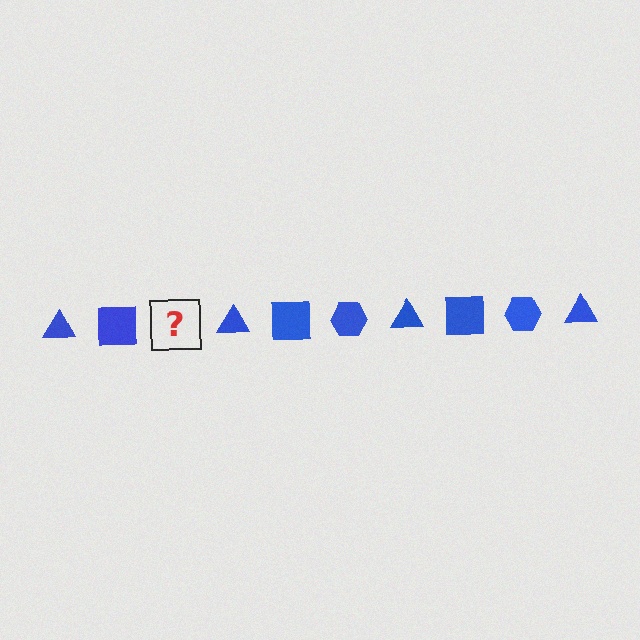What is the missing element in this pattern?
The missing element is a blue hexagon.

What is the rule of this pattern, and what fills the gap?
The rule is that the pattern cycles through triangle, square, hexagon shapes in blue. The gap should be filled with a blue hexagon.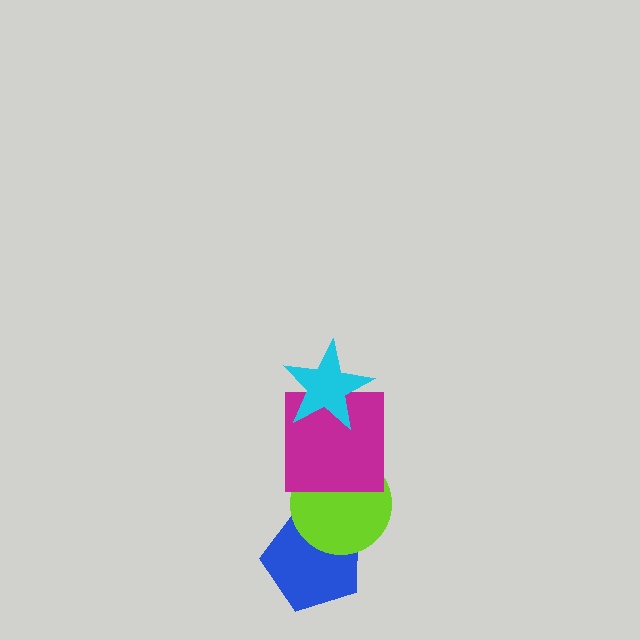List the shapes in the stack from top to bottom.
From top to bottom: the cyan star, the magenta square, the lime circle, the blue pentagon.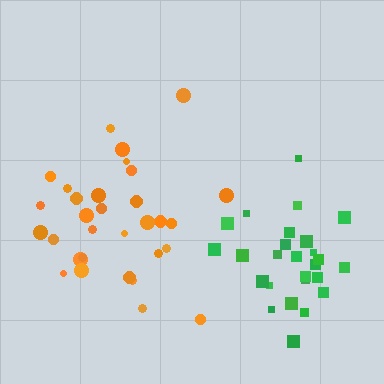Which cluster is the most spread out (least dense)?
Orange.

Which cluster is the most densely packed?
Green.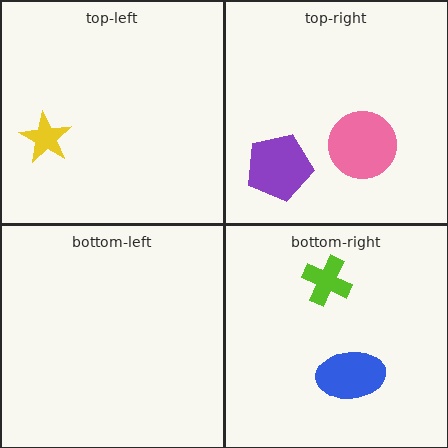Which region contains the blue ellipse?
The bottom-right region.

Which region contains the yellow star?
The top-left region.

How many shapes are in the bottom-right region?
2.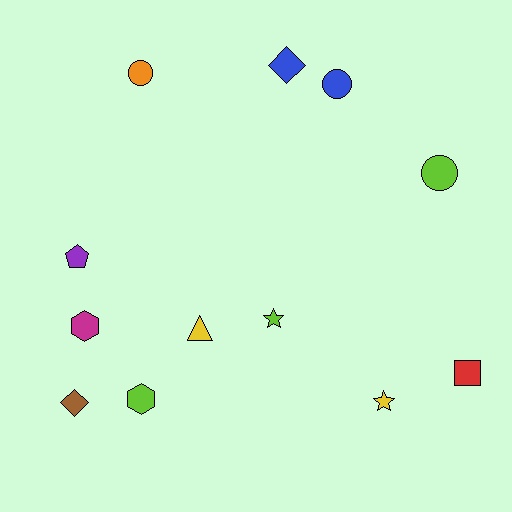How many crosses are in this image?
There are no crosses.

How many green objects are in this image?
There are no green objects.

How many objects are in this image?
There are 12 objects.